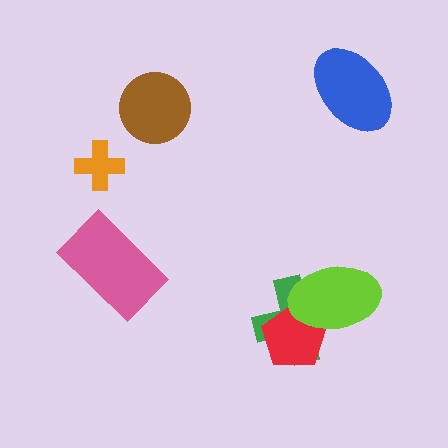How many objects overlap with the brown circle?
0 objects overlap with the brown circle.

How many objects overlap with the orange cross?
0 objects overlap with the orange cross.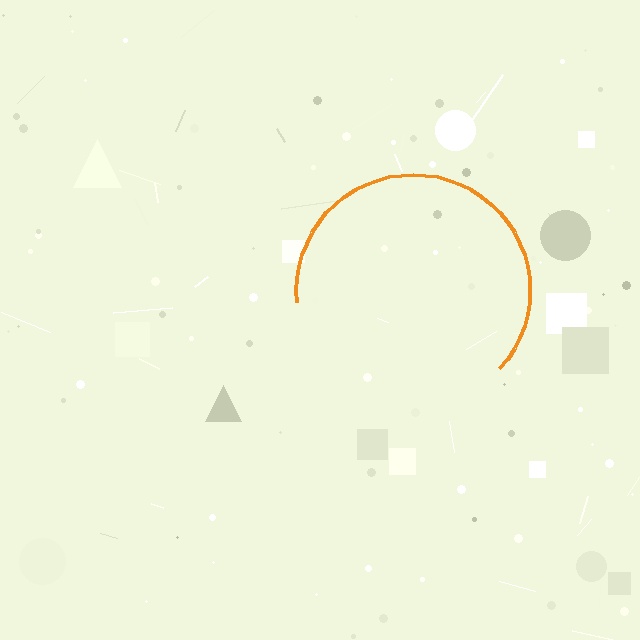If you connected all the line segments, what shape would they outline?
They would outline a circle.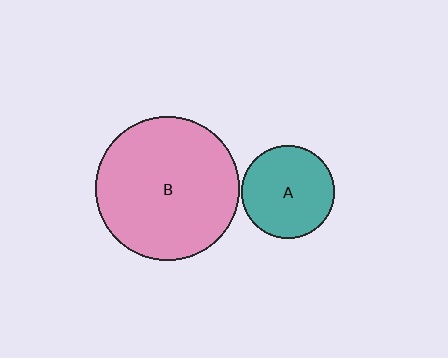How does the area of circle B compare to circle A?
Approximately 2.4 times.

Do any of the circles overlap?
No, none of the circles overlap.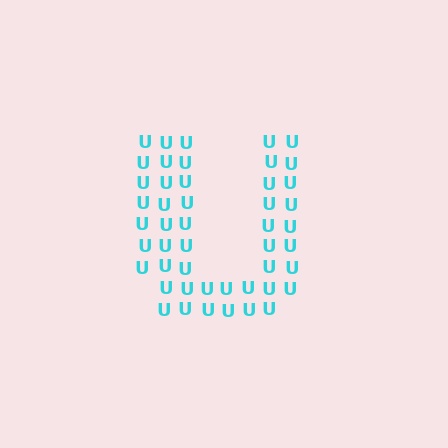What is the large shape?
The large shape is the letter U.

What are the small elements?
The small elements are letter U's.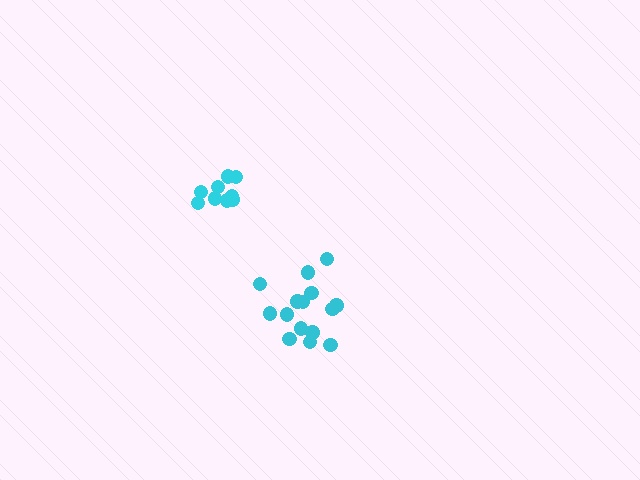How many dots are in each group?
Group 1: 15 dots, Group 2: 9 dots (24 total).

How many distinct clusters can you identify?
There are 2 distinct clusters.